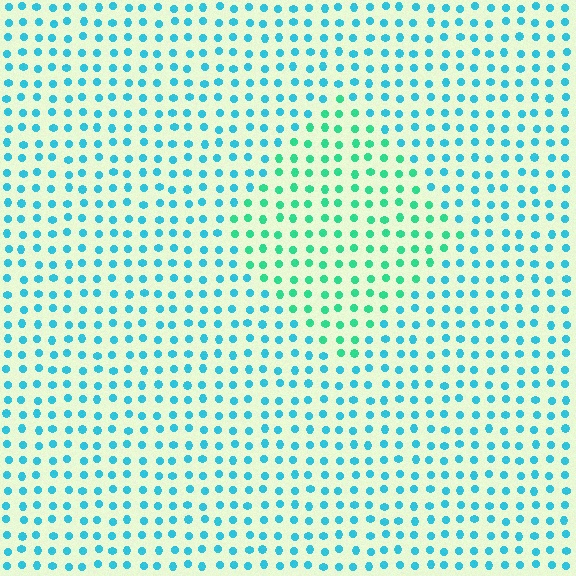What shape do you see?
I see a diamond.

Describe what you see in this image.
The image is filled with small cyan elements in a uniform arrangement. A diamond-shaped region is visible where the elements are tinted to a slightly different hue, forming a subtle color boundary.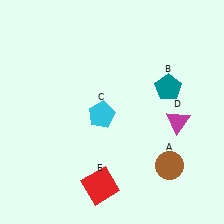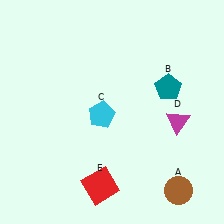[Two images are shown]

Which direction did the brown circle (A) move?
The brown circle (A) moved down.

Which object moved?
The brown circle (A) moved down.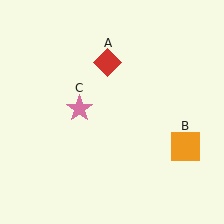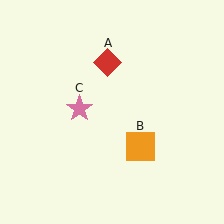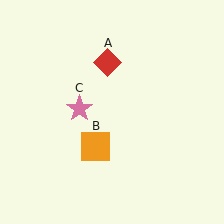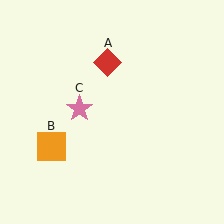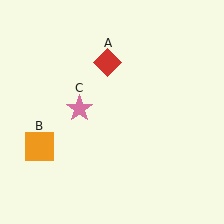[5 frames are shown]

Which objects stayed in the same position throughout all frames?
Red diamond (object A) and pink star (object C) remained stationary.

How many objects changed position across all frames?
1 object changed position: orange square (object B).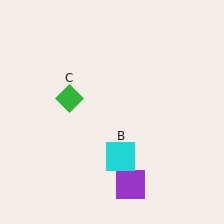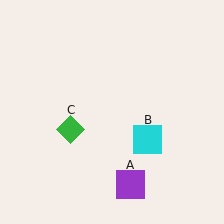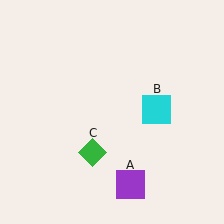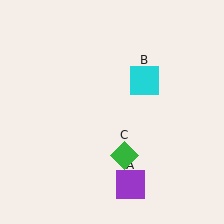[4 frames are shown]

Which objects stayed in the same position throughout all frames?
Purple square (object A) remained stationary.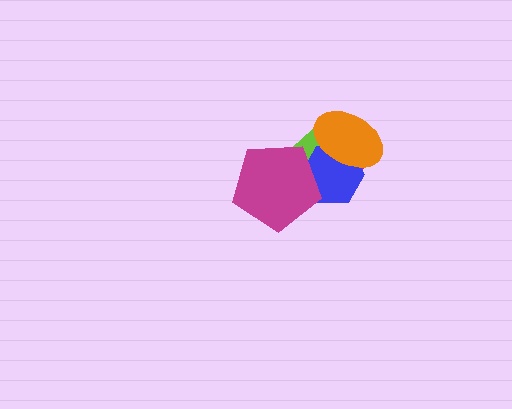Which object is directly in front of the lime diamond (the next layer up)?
The blue hexagon is directly in front of the lime diamond.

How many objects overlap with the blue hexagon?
4 objects overlap with the blue hexagon.